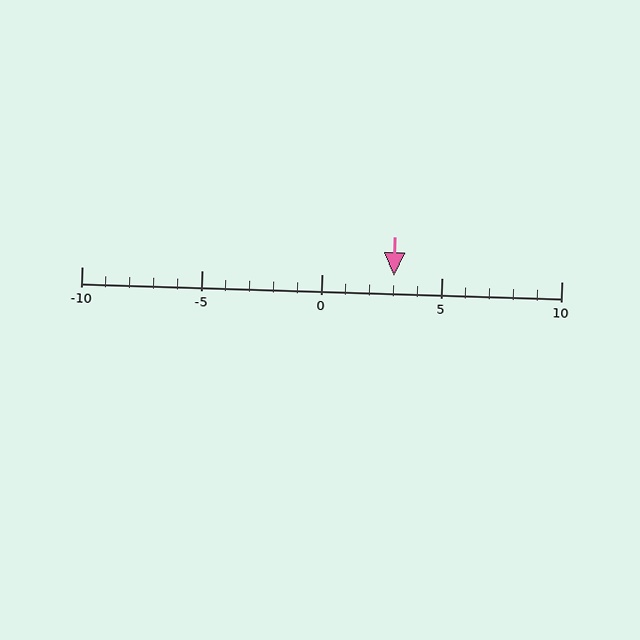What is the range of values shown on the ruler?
The ruler shows values from -10 to 10.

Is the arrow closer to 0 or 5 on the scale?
The arrow is closer to 5.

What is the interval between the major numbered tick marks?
The major tick marks are spaced 5 units apart.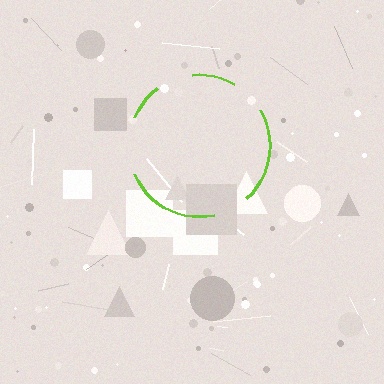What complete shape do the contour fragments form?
The contour fragments form a circle.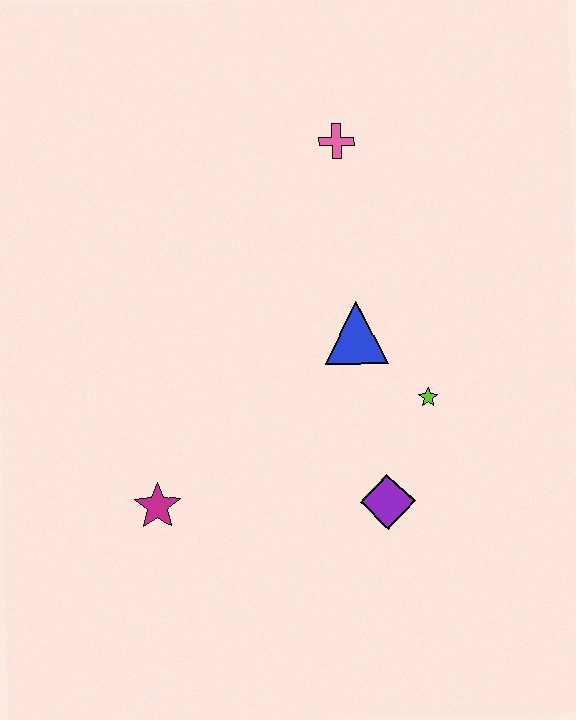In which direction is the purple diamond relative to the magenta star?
The purple diamond is to the right of the magenta star.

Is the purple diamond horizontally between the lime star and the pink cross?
Yes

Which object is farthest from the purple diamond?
The pink cross is farthest from the purple diamond.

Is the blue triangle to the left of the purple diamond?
Yes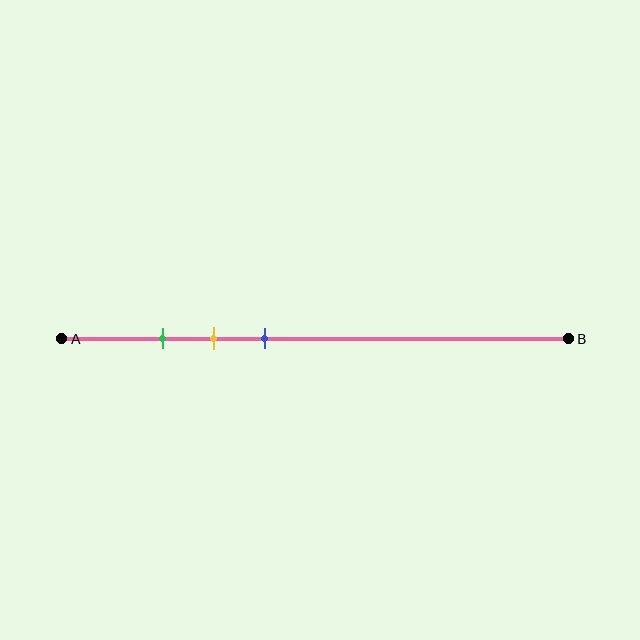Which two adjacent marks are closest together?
The green and yellow marks are the closest adjacent pair.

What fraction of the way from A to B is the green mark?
The green mark is approximately 20% (0.2) of the way from A to B.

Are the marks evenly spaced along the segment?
Yes, the marks are approximately evenly spaced.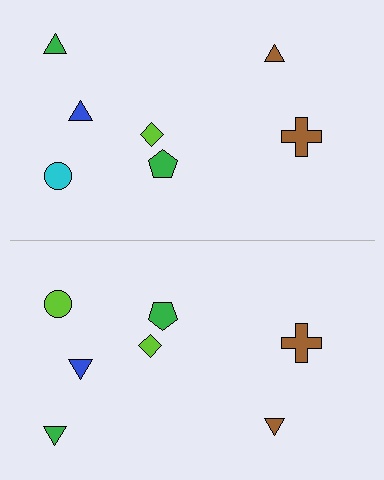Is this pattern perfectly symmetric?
No, the pattern is not perfectly symmetric. The lime circle on the bottom side breaks the symmetry — its mirror counterpart is cyan.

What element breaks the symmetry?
The lime circle on the bottom side breaks the symmetry — its mirror counterpart is cyan.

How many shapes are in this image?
There are 14 shapes in this image.